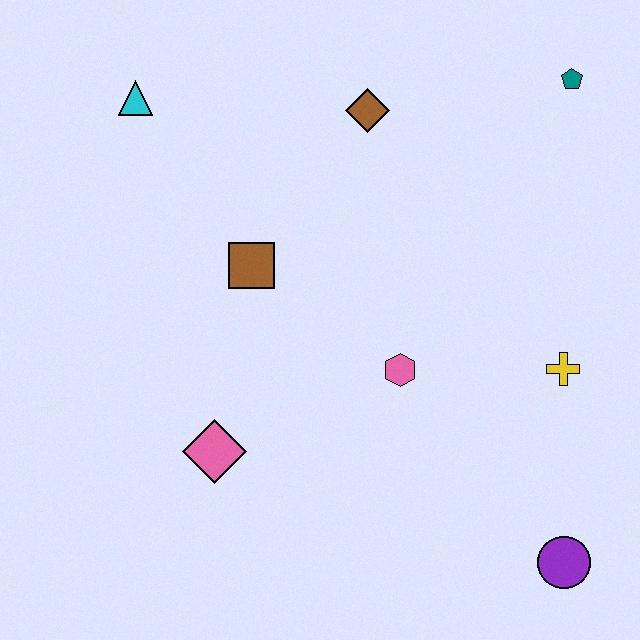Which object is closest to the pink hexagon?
The yellow cross is closest to the pink hexagon.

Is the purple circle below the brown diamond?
Yes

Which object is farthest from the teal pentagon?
The pink diamond is farthest from the teal pentagon.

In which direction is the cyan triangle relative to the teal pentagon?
The cyan triangle is to the left of the teal pentagon.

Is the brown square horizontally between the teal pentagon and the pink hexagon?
No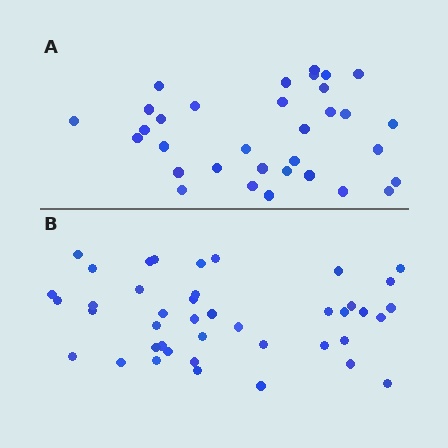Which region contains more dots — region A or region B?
Region B (the bottom region) has more dots.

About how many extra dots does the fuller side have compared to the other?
Region B has roughly 8 or so more dots than region A.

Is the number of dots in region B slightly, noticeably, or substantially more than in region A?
Region B has noticeably more, but not dramatically so. The ratio is roughly 1.3 to 1.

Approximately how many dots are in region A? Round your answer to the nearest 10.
About 30 dots. (The exact count is 33, which rounds to 30.)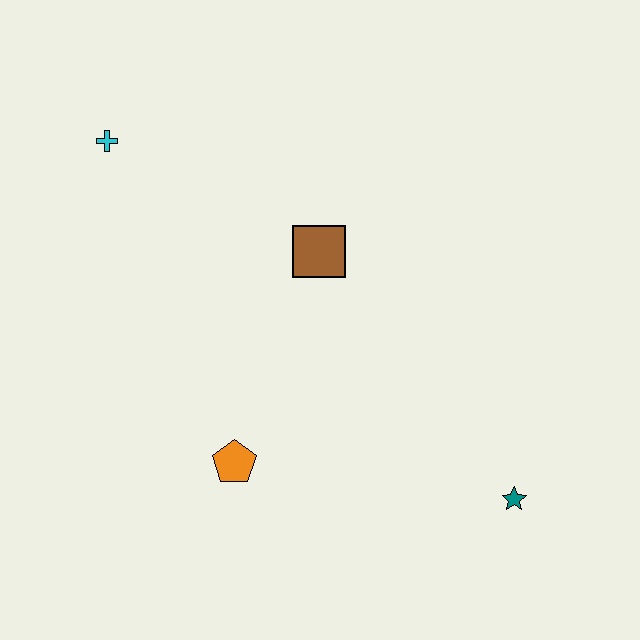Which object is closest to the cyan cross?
The brown square is closest to the cyan cross.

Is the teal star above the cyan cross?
No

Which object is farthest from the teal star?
The cyan cross is farthest from the teal star.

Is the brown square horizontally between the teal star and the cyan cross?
Yes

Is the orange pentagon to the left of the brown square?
Yes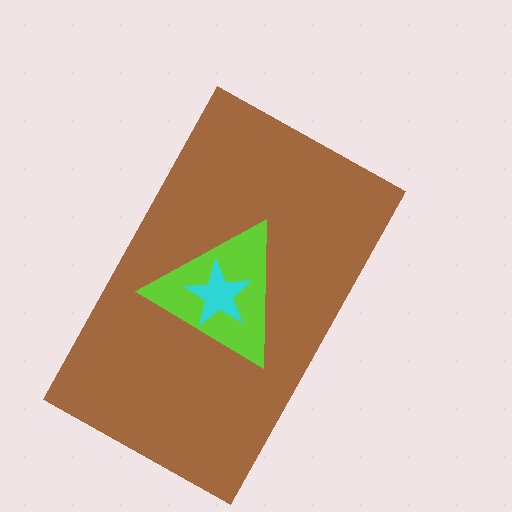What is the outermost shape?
The brown rectangle.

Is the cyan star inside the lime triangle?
Yes.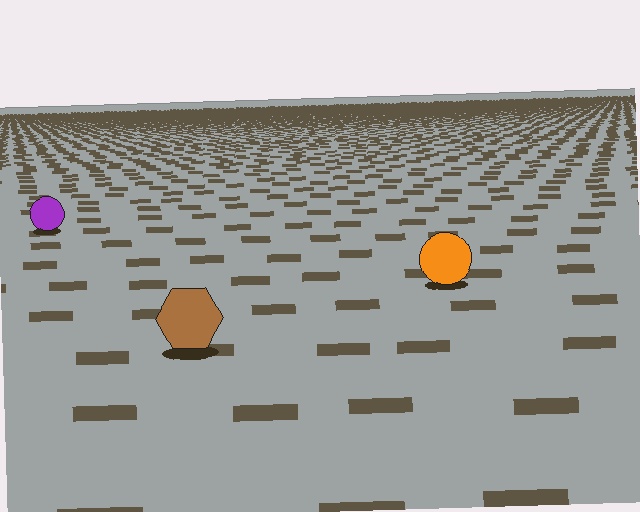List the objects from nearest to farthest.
From nearest to farthest: the brown hexagon, the orange circle, the purple circle.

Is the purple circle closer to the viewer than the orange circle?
No. The orange circle is closer — you can tell from the texture gradient: the ground texture is coarser near it.